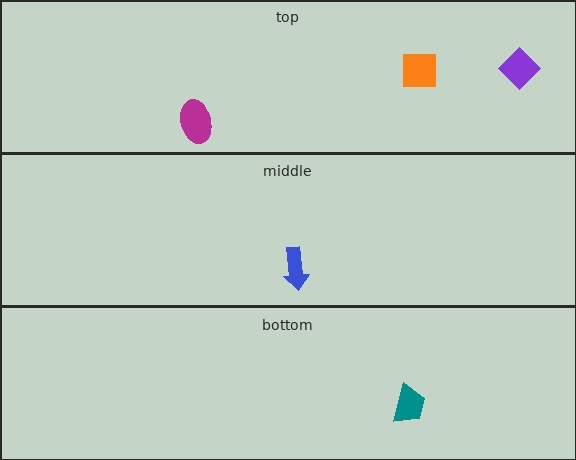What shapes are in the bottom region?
The teal trapezoid.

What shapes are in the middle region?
The blue arrow.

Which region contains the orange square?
The top region.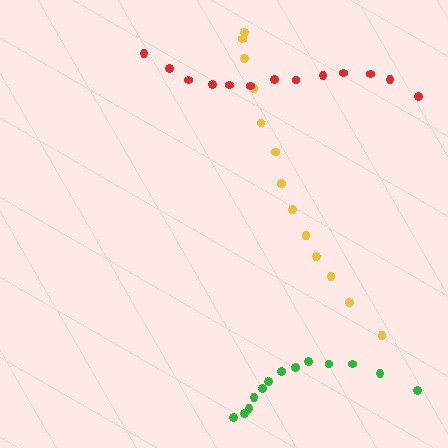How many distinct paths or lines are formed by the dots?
There are 3 distinct paths.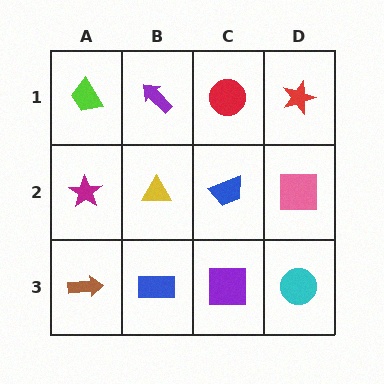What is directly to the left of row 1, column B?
A lime trapezoid.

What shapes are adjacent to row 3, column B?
A yellow triangle (row 2, column B), a brown arrow (row 3, column A), a purple square (row 3, column C).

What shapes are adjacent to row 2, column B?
A purple arrow (row 1, column B), a blue rectangle (row 3, column B), a magenta star (row 2, column A), a blue trapezoid (row 2, column C).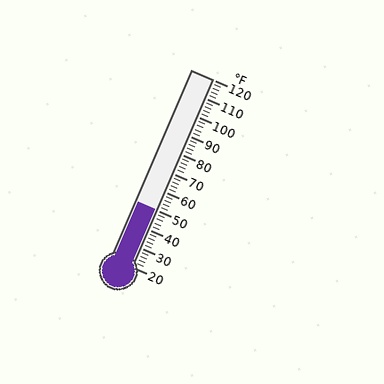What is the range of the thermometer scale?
The thermometer scale ranges from 20°F to 120°F.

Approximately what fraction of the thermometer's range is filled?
The thermometer is filled to approximately 30% of its range.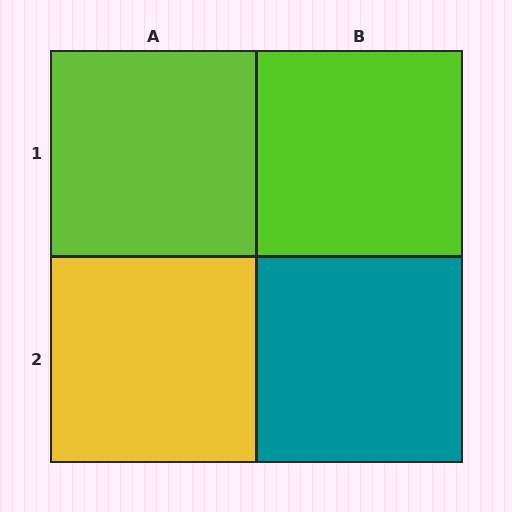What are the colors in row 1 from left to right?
Lime, lime.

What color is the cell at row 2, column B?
Teal.